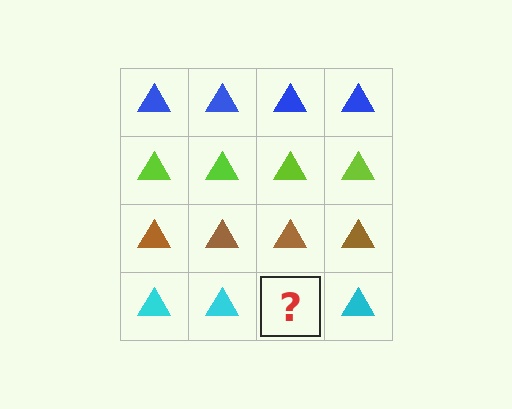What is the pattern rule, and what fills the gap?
The rule is that each row has a consistent color. The gap should be filled with a cyan triangle.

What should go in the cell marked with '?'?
The missing cell should contain a cyan triangle.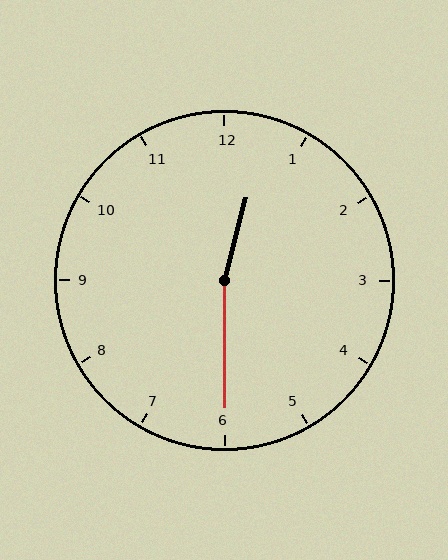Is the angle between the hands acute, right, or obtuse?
It is obtuse.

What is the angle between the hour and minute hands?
Approximately 165 degrees.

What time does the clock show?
12:30.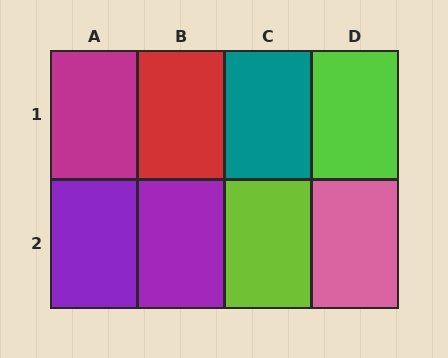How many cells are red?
1 cell is red.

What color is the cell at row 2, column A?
Purple.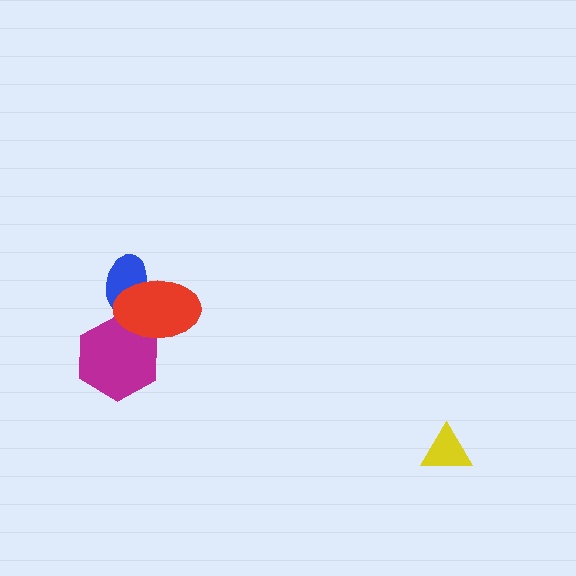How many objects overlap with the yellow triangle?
0 objects overlap with the yellow triangle.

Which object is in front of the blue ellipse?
The red ellipse is in front of the blue ellipse.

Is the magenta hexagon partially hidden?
Yes, it is partially covered by another shape.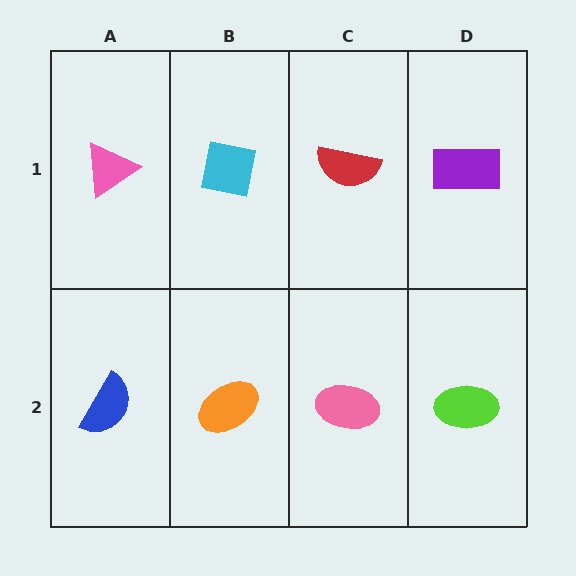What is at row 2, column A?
A blue semicircle.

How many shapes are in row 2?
4 shapes.